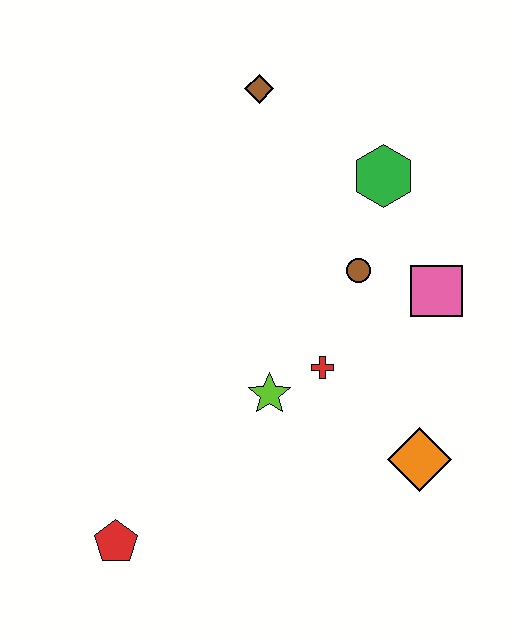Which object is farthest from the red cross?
The brown diamond is farthest from the red cross.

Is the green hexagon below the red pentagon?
No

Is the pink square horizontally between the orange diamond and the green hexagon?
No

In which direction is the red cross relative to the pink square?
The red cross is to the left of the pink square.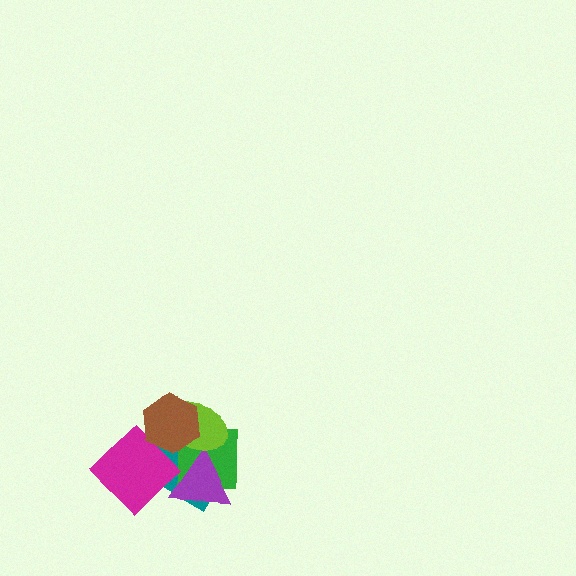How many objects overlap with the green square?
4 objects overlap with the green square.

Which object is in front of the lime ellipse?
The brown hexagon is in front of the lime ellipse.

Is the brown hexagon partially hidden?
No, no other shape covers it.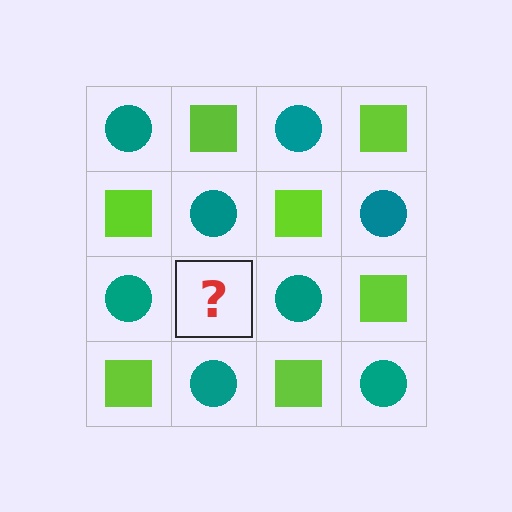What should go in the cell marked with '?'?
The missing cell should contain a lime square.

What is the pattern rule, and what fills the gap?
The rule is that it alternates teal circle and lime square in a checkerboard pattern. The gap should be filled with a lime square.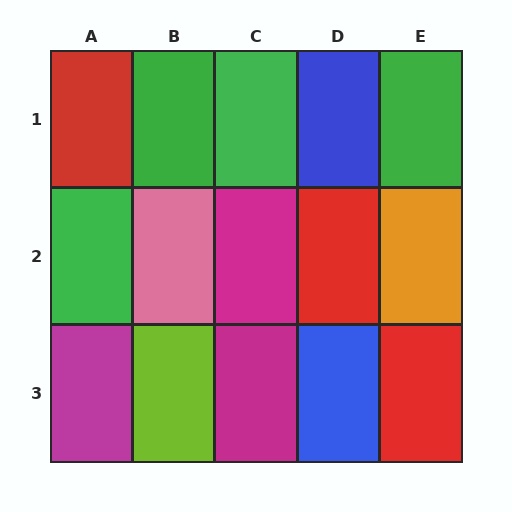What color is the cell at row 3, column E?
Red.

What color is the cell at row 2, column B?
Pink.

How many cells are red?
3 cells are red.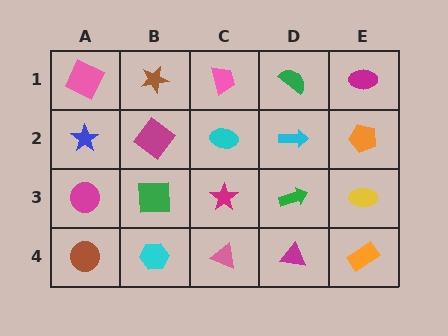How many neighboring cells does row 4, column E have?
2.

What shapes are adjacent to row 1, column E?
An orange pentagon (row 2, column E), a green semicircle (row 1, column D).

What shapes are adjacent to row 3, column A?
A blue star (row 2, column A), a brown circle (row 4, column A), a green square (row 3, column B).